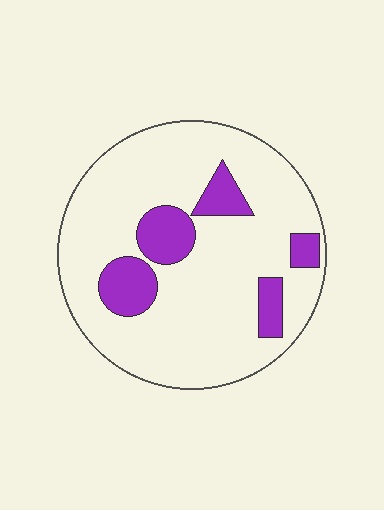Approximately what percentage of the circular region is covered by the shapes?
Approximately 20%.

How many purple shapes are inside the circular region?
5.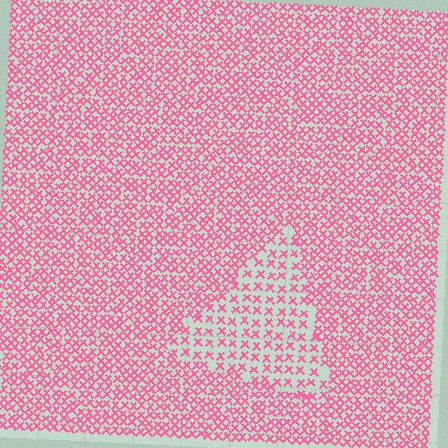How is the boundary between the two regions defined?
The boundary is defined by a change in element density (approximately 1.8x ratio). All elements are the same color, size, and shape.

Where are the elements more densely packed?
The elements are more densely packed outside the triangle boundary.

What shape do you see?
I see a triangle.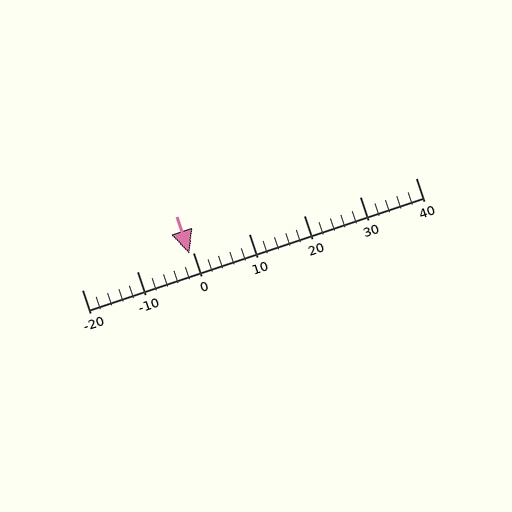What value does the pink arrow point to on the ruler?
The pink arrow points to approximately -1.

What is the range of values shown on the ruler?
The ruler shows values from -20 to 40.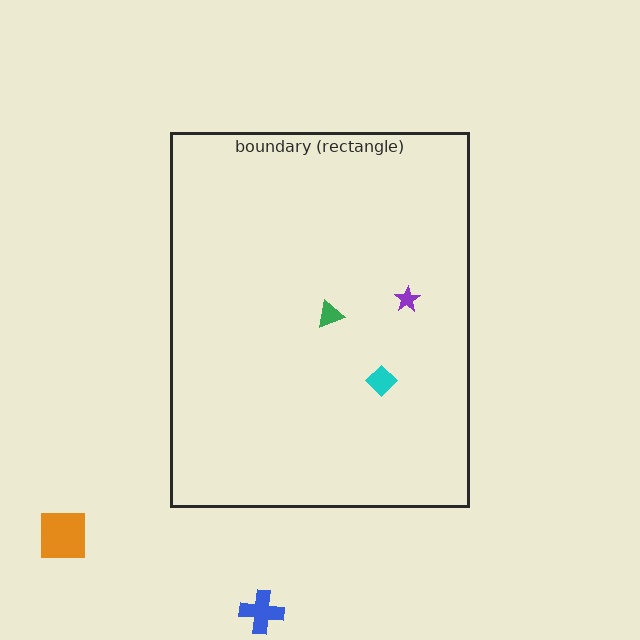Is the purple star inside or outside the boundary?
Inside.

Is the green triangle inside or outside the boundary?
Inside.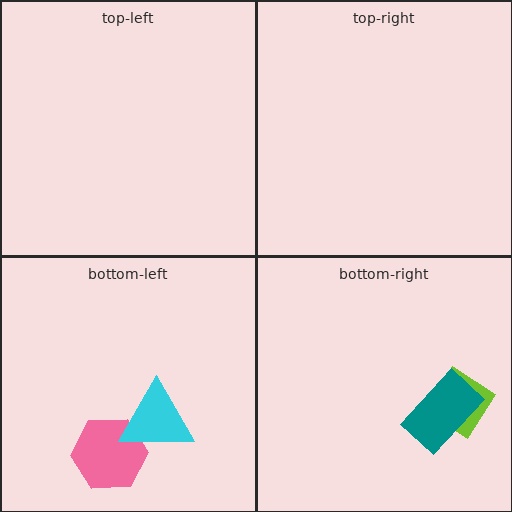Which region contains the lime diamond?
The bottom-right region.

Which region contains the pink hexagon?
The bottom-left region.